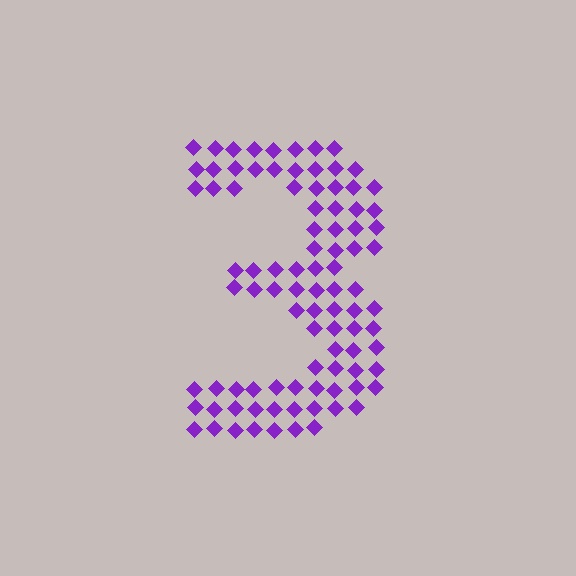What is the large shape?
The large shape is the digit 3.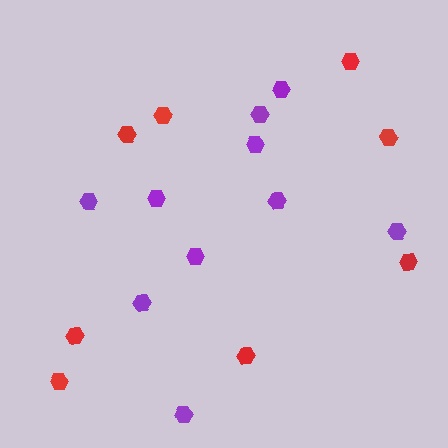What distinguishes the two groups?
There are 2 groups: one group of red hexagons (8) and one group of purple hexagons (10).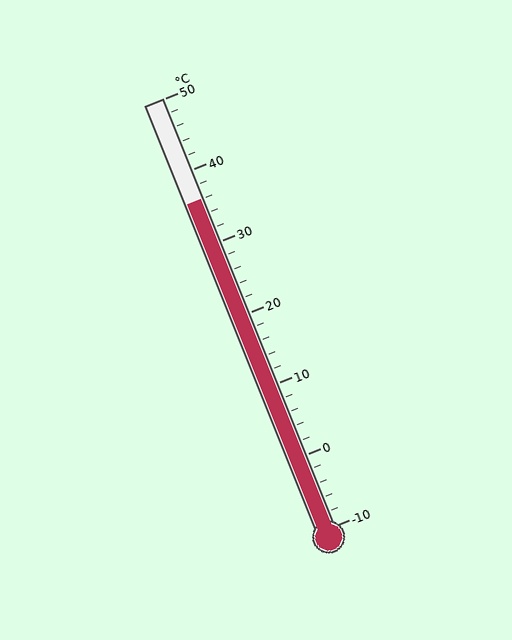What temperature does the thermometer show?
The thermometer shows approximately 36°C.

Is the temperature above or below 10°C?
The temperature is above 10°C.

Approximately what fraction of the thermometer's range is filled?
The thermometer is filled to approximately 75% of its range.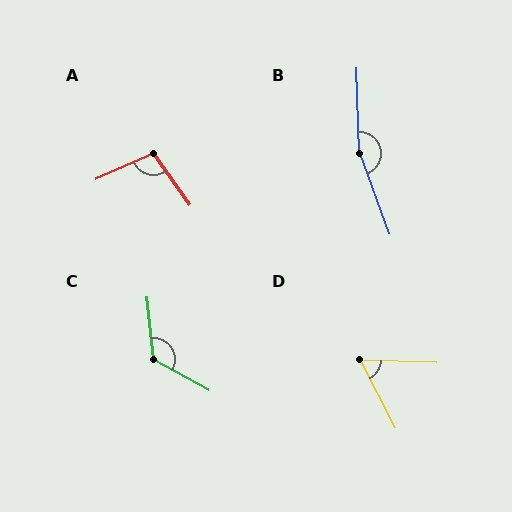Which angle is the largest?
B, at approximately 162 degrees.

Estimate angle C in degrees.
Approximately 124 degrees.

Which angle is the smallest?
D, at approximately 61 degrees.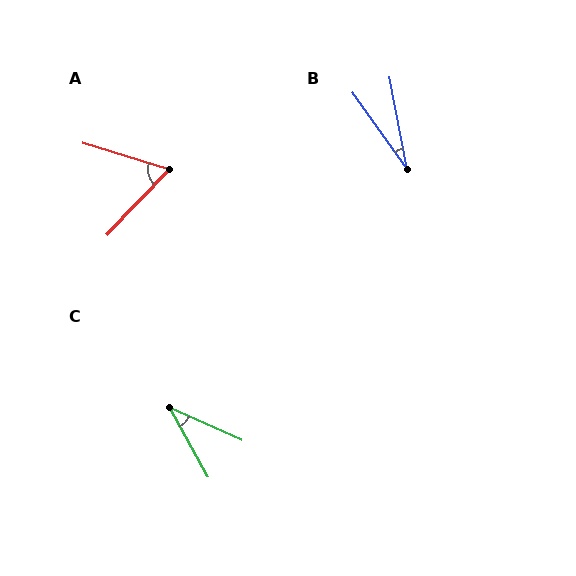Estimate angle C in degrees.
Approximately 37 degrees.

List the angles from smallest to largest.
B (25°), C (37°), A (63°).